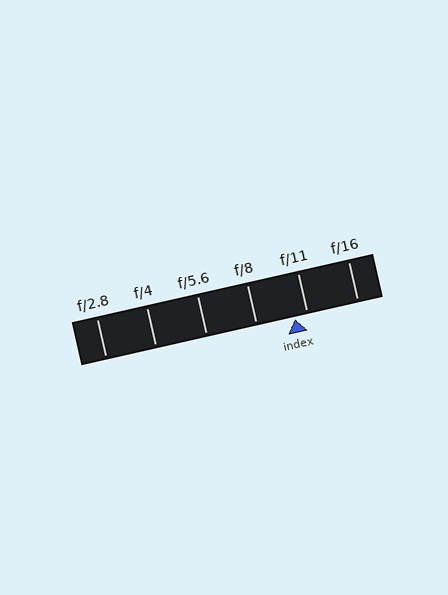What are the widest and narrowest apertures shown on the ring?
The widest aperture shown is f/2.8 and the narrowest is f/16.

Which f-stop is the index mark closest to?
The index mark is closest to f/11.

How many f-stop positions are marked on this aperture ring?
There are 6 f-stop positions marked.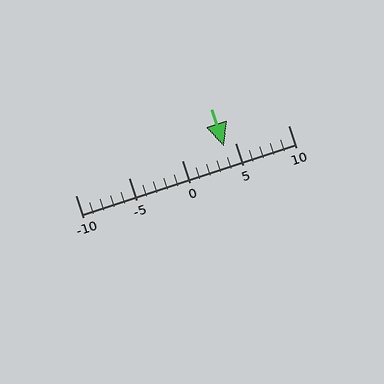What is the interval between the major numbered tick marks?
The major tick marks are spaced 5 units apart.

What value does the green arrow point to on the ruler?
The green arrow points to approximately 4.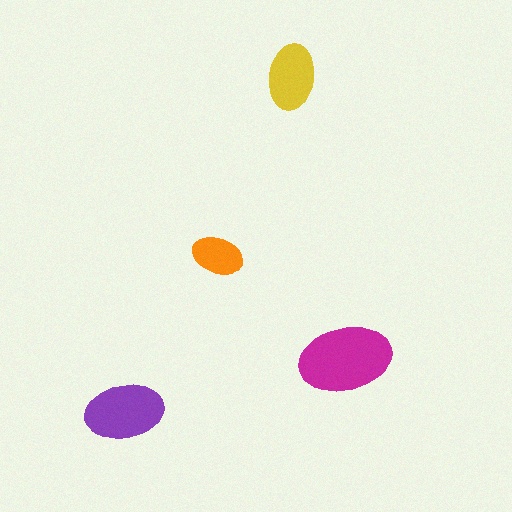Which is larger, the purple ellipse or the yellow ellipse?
The purple one.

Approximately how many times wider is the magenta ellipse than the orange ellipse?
About 2 times wider.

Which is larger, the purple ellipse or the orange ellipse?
The purple one.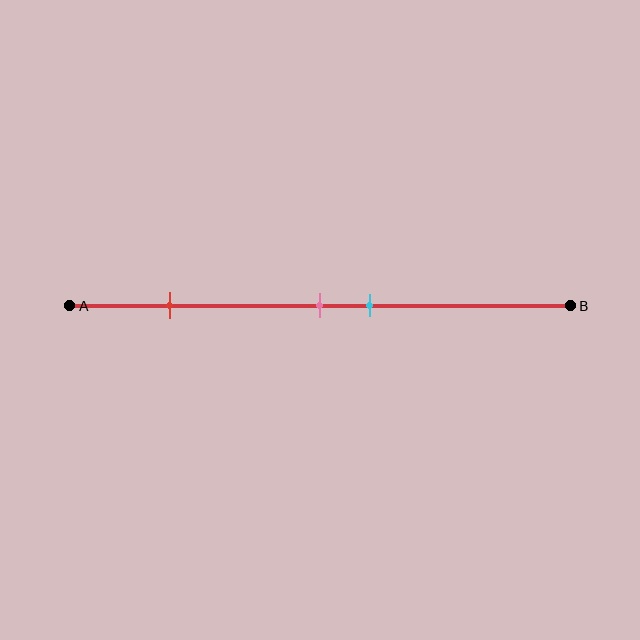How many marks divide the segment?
There are 3 marks dividing the segment.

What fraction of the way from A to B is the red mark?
The red mark is approximately 20% (0.2) of the way from A to B.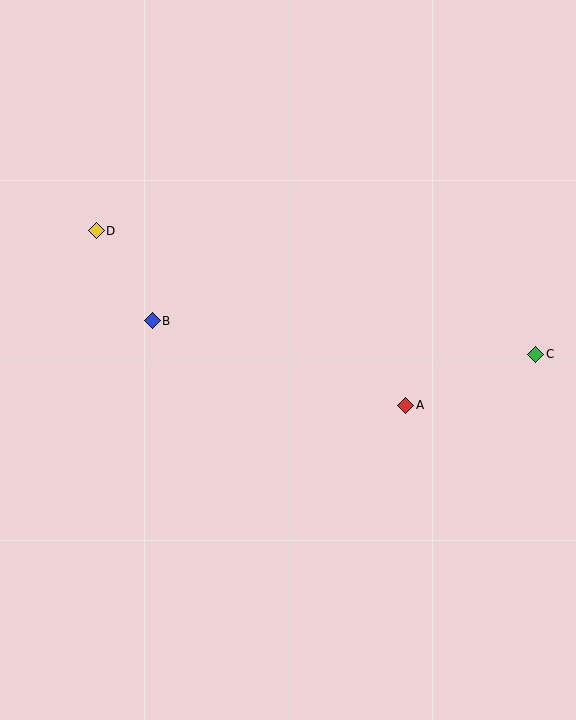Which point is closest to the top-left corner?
Point D is closest to the top-left corner.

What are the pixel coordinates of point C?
Point C is at (536, 354).